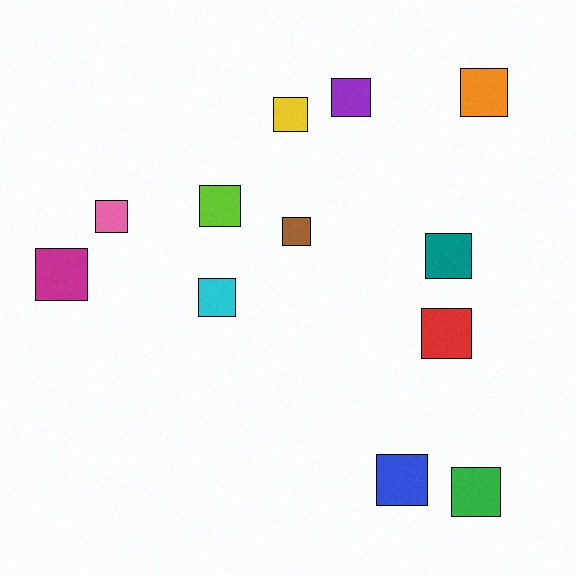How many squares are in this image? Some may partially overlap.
There are 12 squares.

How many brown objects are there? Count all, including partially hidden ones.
There is 1 brown object.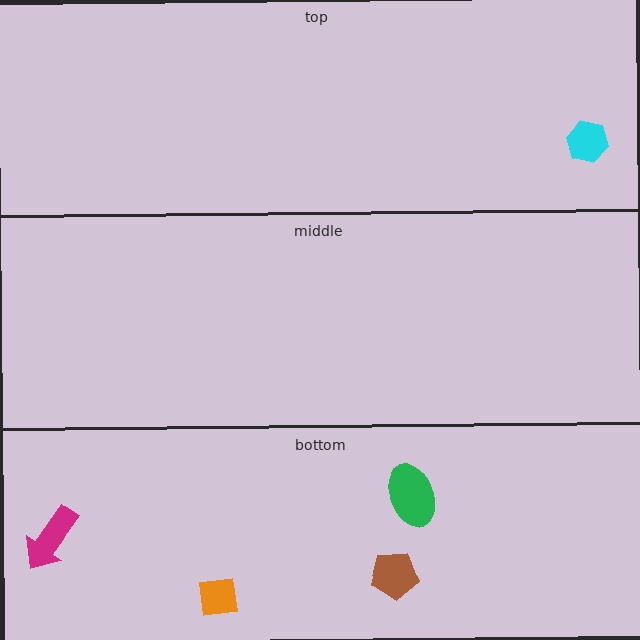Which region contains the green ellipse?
The bottom region.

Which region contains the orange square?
The bottom region.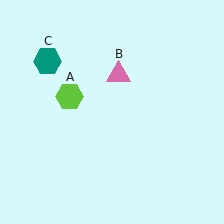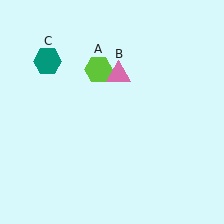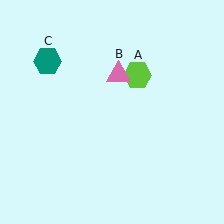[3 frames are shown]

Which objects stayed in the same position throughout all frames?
Pink triangle (object B) and teal hexagon (object C) remained stationary.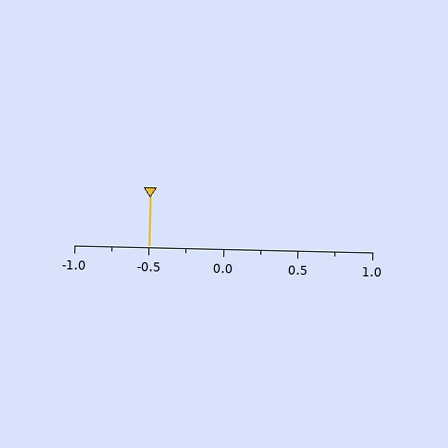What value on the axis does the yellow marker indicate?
The marker indicates approximately -0.5.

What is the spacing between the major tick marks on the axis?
The major ticks are spaced 0.5 apart.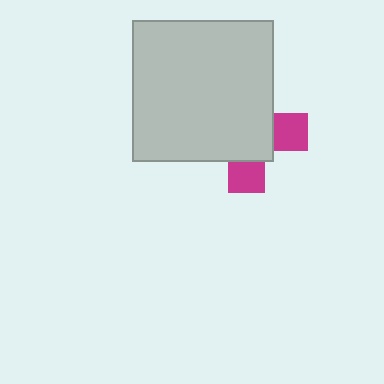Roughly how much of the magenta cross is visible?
A small part of it is visible (roughly 32%).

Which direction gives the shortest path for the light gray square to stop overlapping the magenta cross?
Moving toward the upper-left gives the shortest separation.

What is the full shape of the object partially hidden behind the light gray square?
The partially hidden object is a magenta cross.